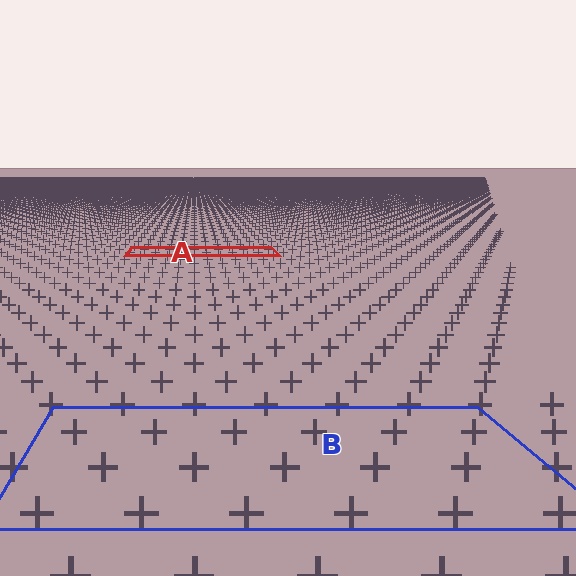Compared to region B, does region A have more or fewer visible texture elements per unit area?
Region A has more texture elements per unit area — they are packed more densely because it is farther away.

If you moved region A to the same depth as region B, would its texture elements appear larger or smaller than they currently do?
They would appear larger. At a closer depth, the same texture elements are projected at a bigger on-screen size.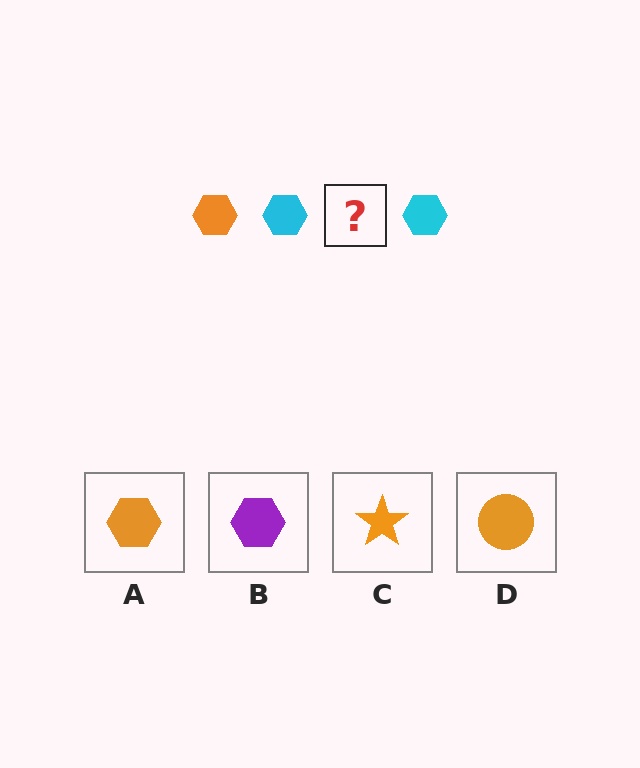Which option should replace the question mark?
Option A.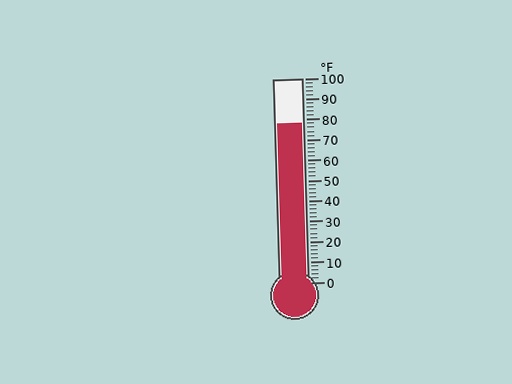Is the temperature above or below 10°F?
The temperature is above 10°F.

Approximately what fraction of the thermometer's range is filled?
The thermometer is filled to approximately 80% of its range.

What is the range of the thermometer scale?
The thermometer scale ranges from 0°F to 100°F.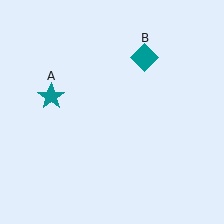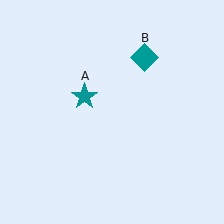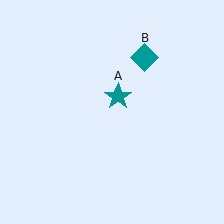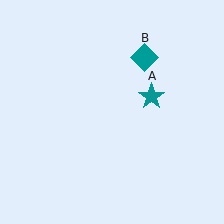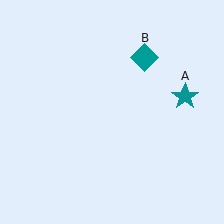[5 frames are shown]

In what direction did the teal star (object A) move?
The teal star (object A) moved right.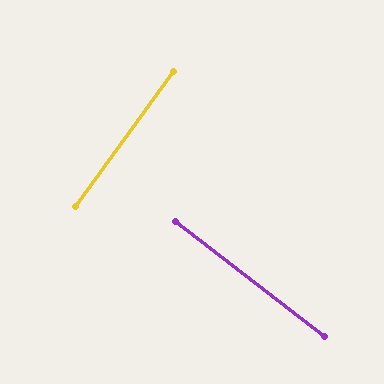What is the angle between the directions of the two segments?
Approximately 89 degrees.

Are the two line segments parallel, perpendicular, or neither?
Perpendicular — they meet at approximately 89°.